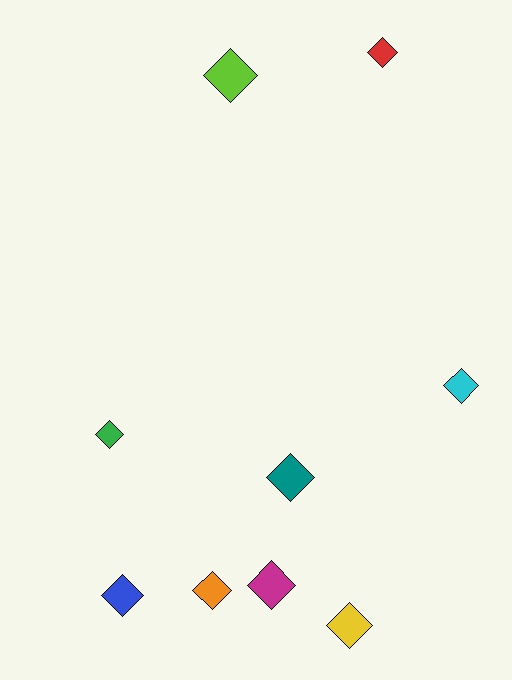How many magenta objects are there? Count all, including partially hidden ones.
There is 1 magenta object.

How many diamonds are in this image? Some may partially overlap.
There are 9 diamonds.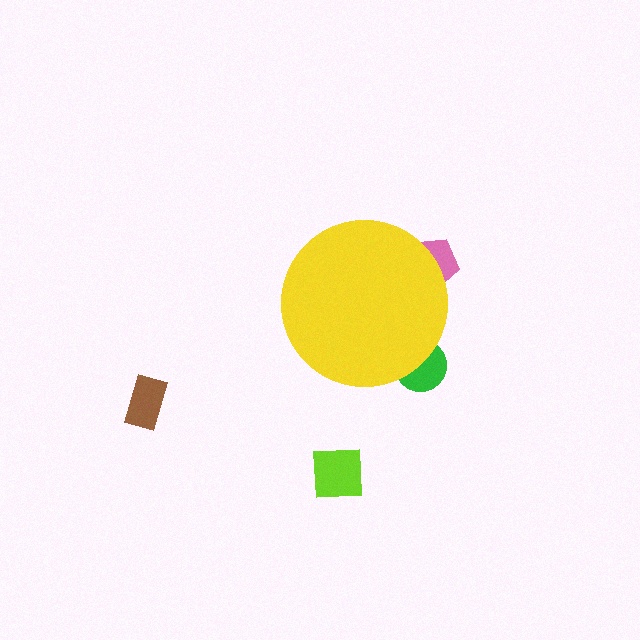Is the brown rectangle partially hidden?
No, the brown rectangle is fully visible.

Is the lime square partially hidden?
No, the lime square is fully visible.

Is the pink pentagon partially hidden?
Yes, the pink pentagon is partially hidden behind the yellow circle.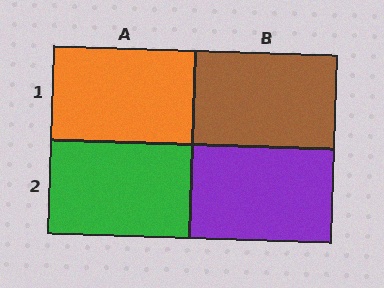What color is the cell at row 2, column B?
Purple.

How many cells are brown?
1 cell is brown.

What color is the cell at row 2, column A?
Green.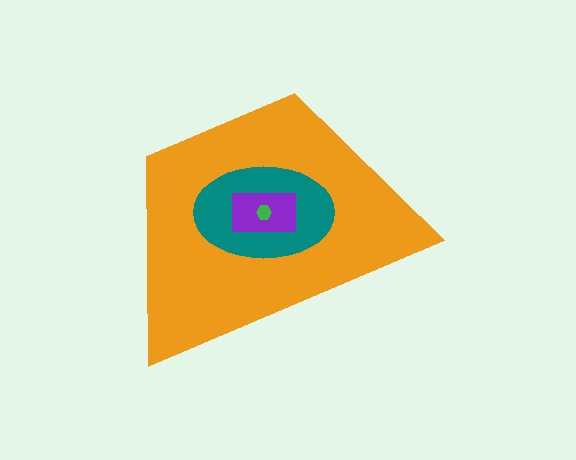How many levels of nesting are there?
4.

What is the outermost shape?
The orange trapezoid.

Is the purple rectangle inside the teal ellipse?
Yes.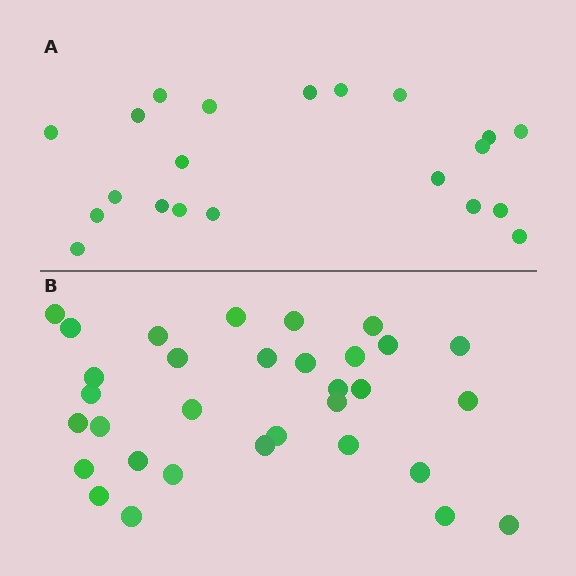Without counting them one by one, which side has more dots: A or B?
Region B (the bottom region) has more dots.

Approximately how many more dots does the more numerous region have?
Region B has roughly 12 or so more dots than region A.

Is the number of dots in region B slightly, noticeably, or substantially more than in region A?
Region B has substantially more. The ratio is roughly 1.5 to 1.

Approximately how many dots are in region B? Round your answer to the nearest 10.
About 30 dots. (The exact count is 32, which rounds to 30.)